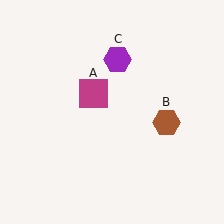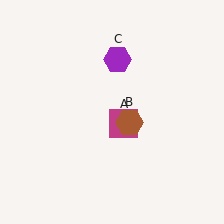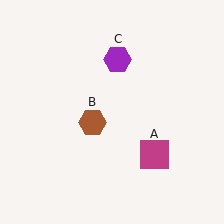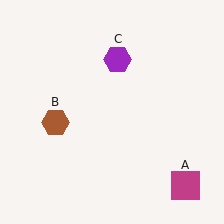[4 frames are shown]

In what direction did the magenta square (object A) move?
The magenta square (object A) moved down and to the right.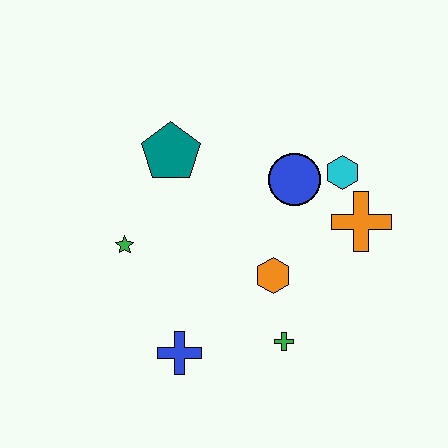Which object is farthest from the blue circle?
The blue cross is farthest from the blue circle.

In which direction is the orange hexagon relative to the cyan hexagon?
The orange hexagon is below the cyan hexagon.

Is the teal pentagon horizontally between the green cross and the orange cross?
No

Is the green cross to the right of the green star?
Yes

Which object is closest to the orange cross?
The cyan hexagon is closest to the orange cross.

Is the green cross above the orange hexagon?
No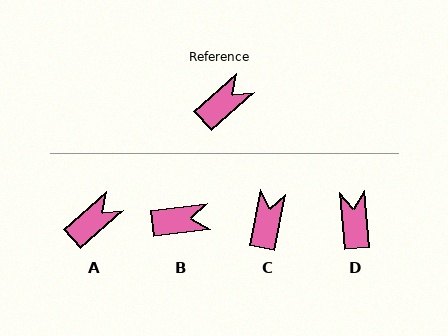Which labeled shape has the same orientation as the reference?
A.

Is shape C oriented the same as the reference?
No, it is off by about 37 degrees.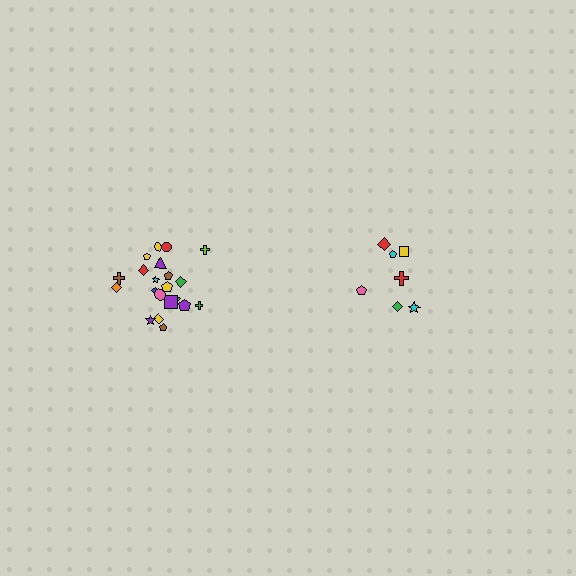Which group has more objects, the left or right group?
The left group.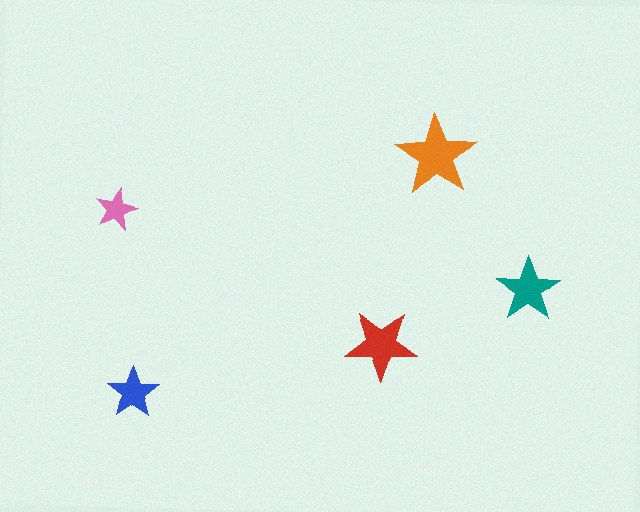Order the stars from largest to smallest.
the orange one, the red one, the teal one, the blue one, the pink one.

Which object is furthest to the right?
The teal star is rightmost.